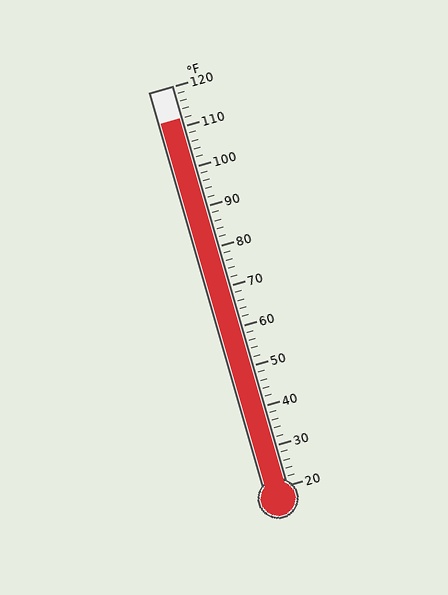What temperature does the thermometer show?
The thermometer shows approximately 112°F.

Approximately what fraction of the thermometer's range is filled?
The thermometer is filled to approximately 90% of its range.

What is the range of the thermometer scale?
The thermometer scale ranges from 20°F to 120°F.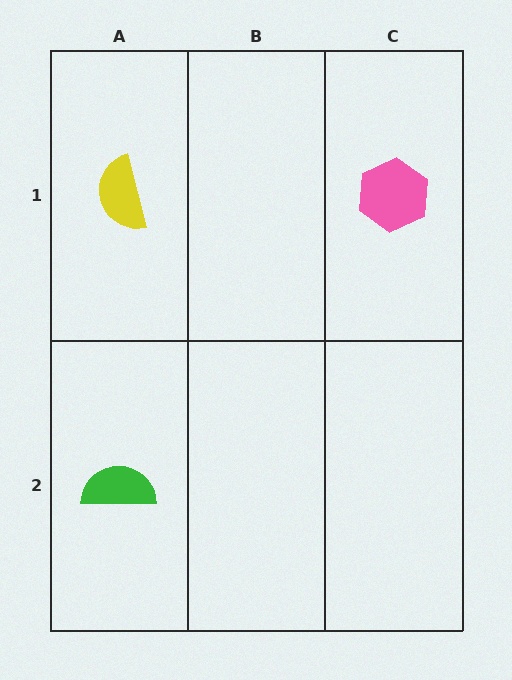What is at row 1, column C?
A pink hexagon.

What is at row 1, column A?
A yellow semicircle.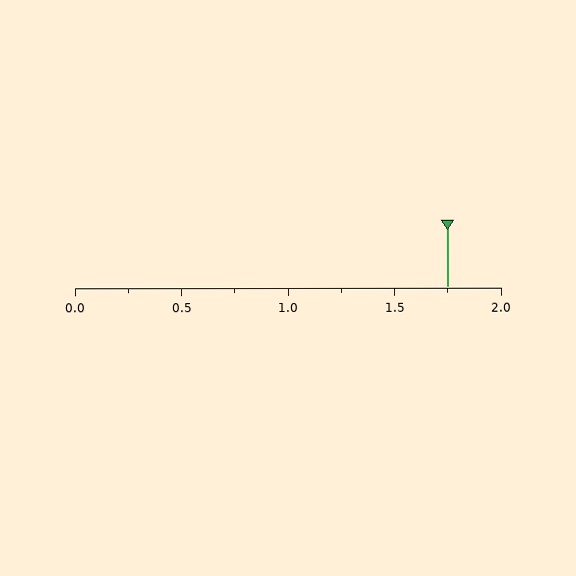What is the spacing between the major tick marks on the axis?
The major ticks are spaced 0.5 apart.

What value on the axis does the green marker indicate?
The marker indicates approximately 1.75.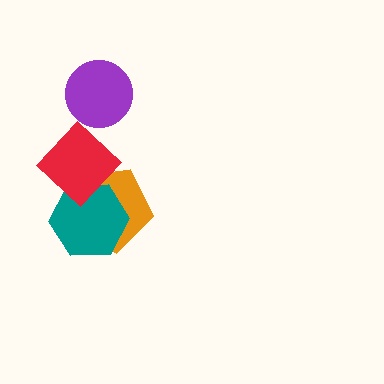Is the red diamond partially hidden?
No, no other shape covers it.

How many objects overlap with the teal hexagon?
2 objects overlap with the teal hexagon.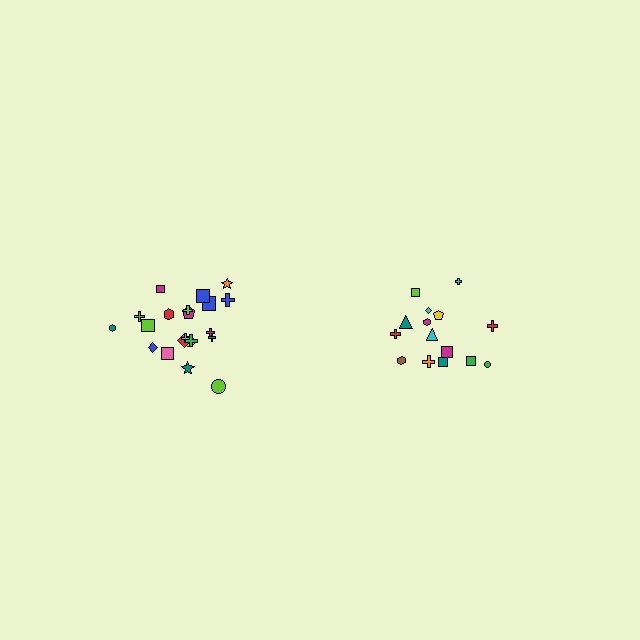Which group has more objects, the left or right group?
The left group.